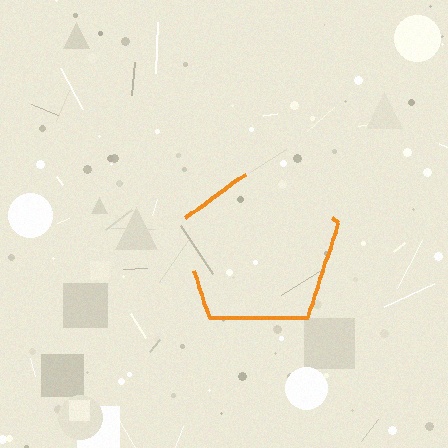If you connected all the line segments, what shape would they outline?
They would outline a pentagon.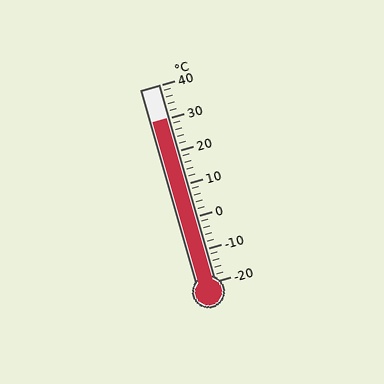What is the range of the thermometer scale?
The thermometer scale ranges from -20°C to 40°C.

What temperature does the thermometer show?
The thermometer shows approximately 30°C.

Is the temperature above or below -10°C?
The temperature is above -10°C.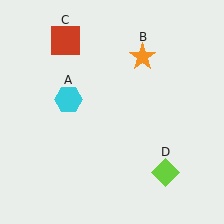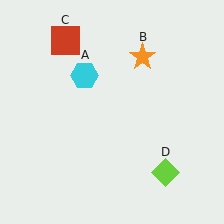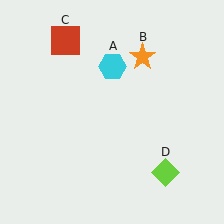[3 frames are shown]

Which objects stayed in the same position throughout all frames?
Orange star (object B) and red square (object C) and lime diamond (object D) remained stationary.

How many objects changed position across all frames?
1 object changed position: cyan hexagon (object A).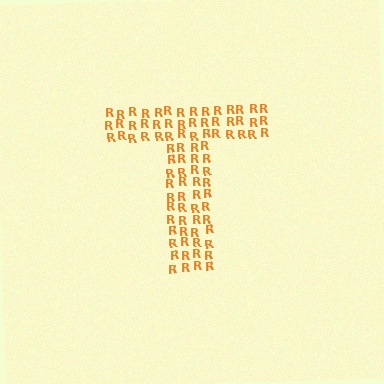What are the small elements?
The small elements are letter R's.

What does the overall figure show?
The overall figure shows the letter T.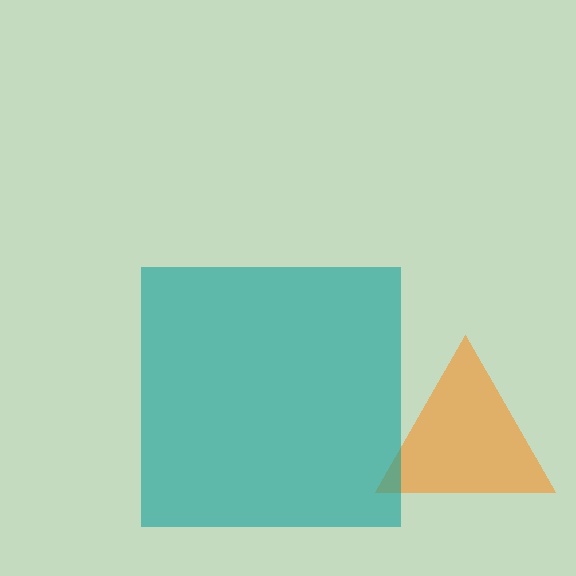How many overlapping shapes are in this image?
There are 2 overlapping shapes in the image.